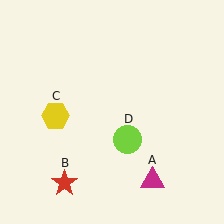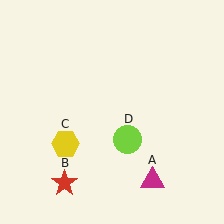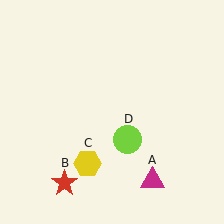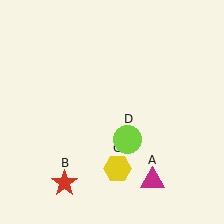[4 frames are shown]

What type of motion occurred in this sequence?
The yellow hexagon (object C) rotated counterclockwise around the center of the scene.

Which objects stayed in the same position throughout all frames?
Magenta triangle (object A) and red star (object B) and lime circle (object D) remained stationary.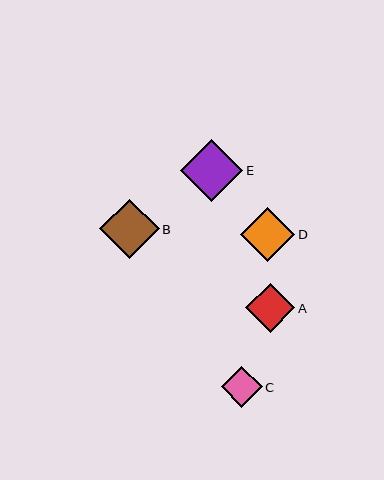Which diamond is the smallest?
Diamond C is the smallest with a size of approximately 41 pixels.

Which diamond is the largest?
Diamond E is the largest with a size of approximately 62 pixels.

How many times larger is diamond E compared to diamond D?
Diamond E is approximately 1.1 times the size of diamond D.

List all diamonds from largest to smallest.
From largest to smallest: E, B, D, A, C.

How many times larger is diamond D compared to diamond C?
Diamond D is approximately 1.3 times the size of diamond C.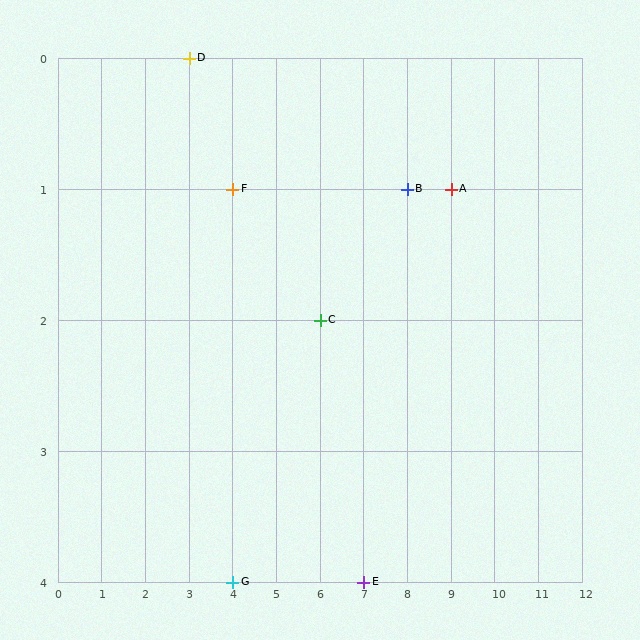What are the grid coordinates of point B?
Point B is at grid coordinates (8, 1).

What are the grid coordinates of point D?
Point D is at grid coordinates (3, 0).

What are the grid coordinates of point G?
Point G is at grid coordinates (4, 4).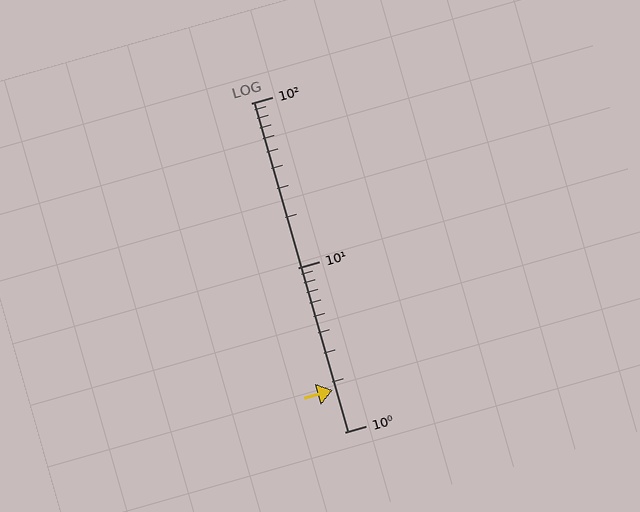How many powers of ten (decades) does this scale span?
The scale spans 2 decades, from 1 to 100.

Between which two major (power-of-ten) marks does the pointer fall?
The pointer is between 1 and 10.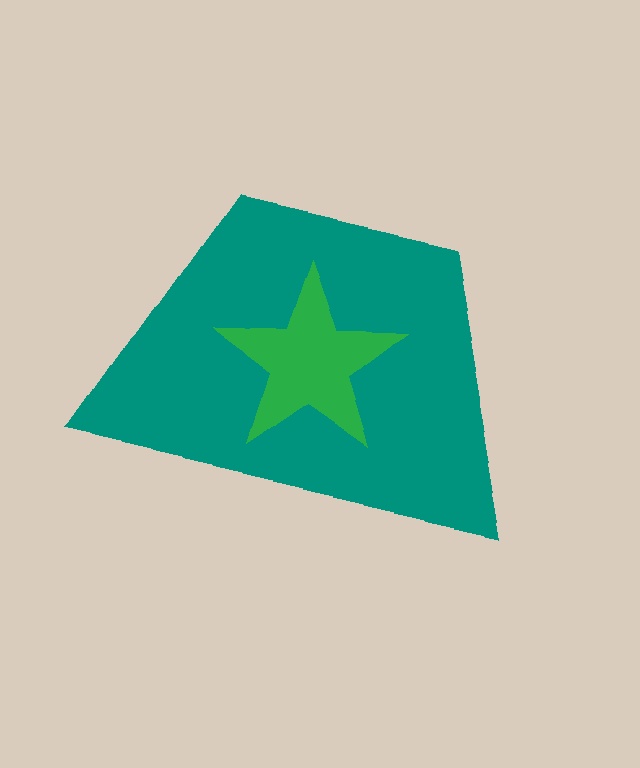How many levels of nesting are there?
2.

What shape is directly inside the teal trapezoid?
The green star.